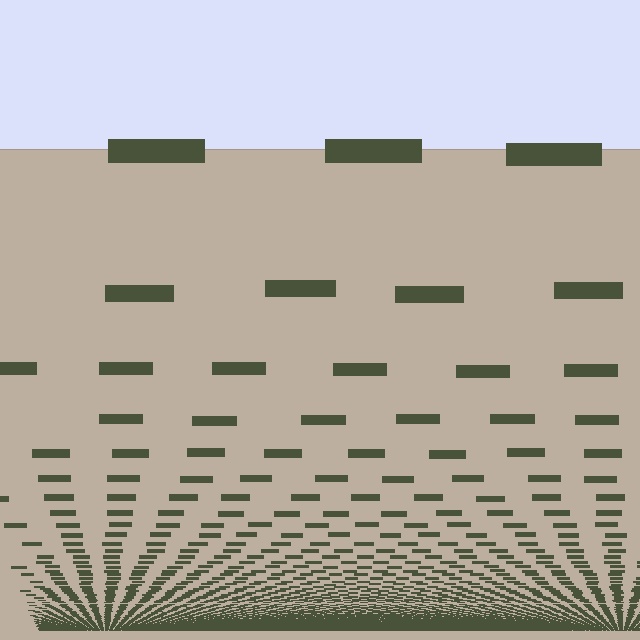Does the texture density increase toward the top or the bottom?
Density increases toward the bottom.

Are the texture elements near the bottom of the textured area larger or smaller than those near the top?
Smaller. The gradient is inverted — elements near the bottom are smaller and denser.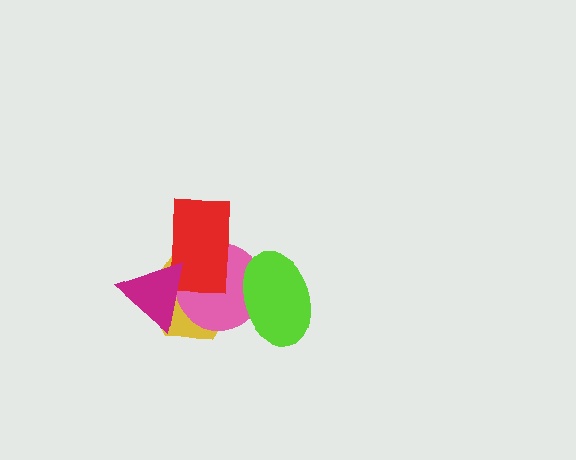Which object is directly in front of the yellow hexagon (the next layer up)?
The pink circle is directly in front of the yellow hexagon.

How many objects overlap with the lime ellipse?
2 objects overlap with the lime ellipse.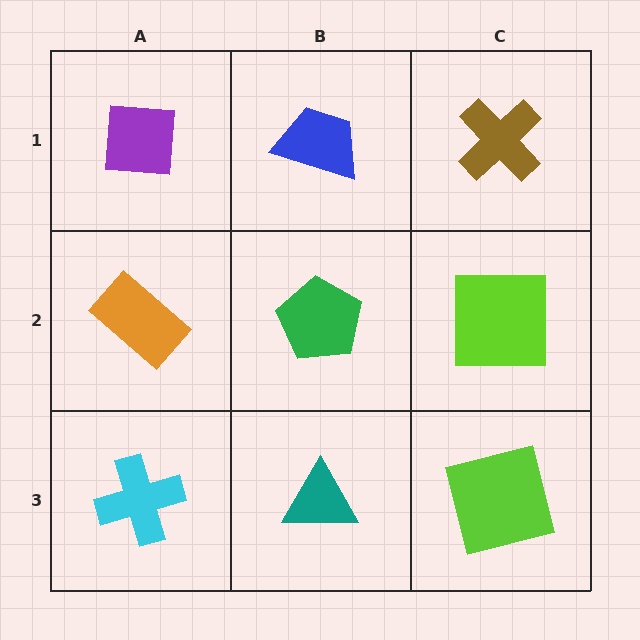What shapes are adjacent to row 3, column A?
An orange rectangle (row 2, column A), a teal triangle (row 3, column B).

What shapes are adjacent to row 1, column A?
An orange rectangle (row 2, column A), a blue trapezoid (row 1, column B).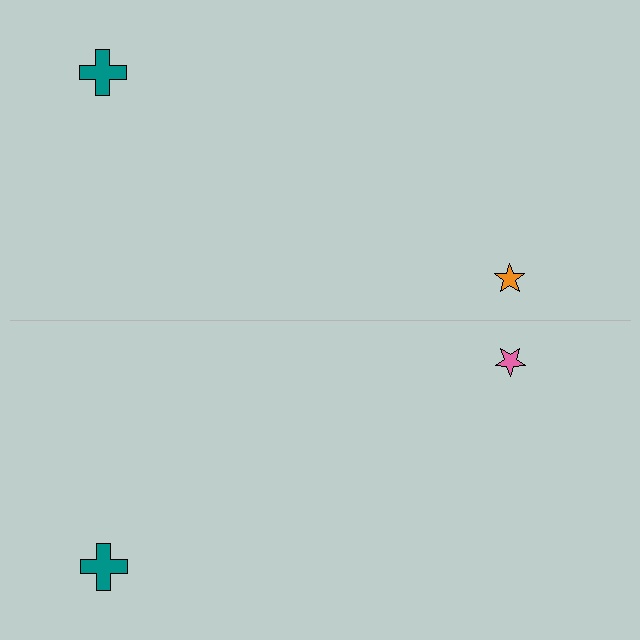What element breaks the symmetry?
The pink star on the bottom side breaks the symmetry — its mirror counterpart is orange.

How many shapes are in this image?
There are 4 shapes in this image.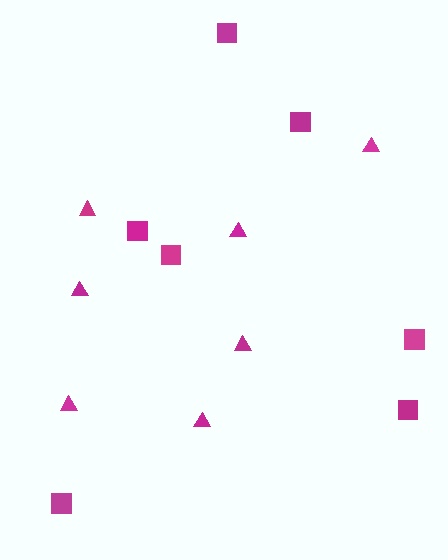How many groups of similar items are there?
There are 2 groups: one group of squares (7) and one group of triangles (7).